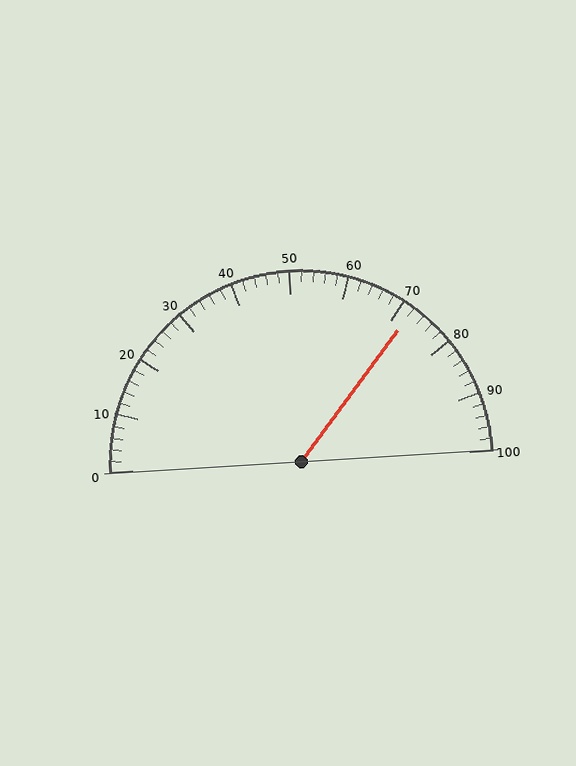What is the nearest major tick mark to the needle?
The nearest major tick mark is 70.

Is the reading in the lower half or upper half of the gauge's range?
The reading is in the upper half of the range (0 to 100).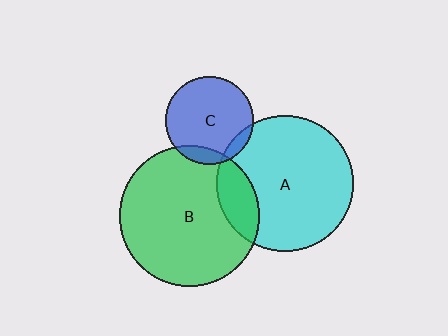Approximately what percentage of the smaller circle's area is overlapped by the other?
Approximately 10%.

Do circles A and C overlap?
Yes.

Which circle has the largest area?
Circle B (green).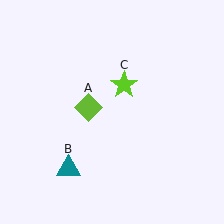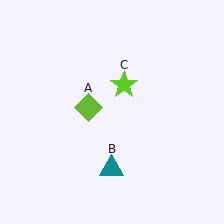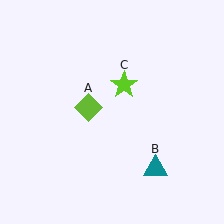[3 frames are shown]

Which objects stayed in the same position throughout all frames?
Lime diamond (object A) and lime star (object C) remained stationary.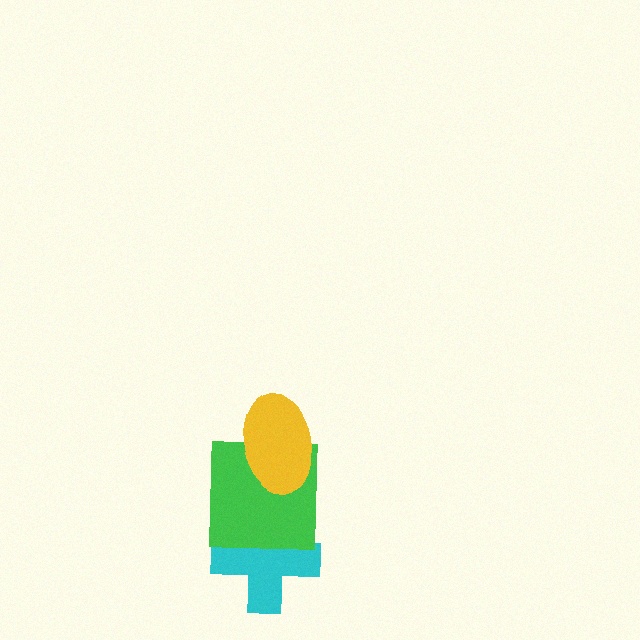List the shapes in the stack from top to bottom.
From top to bottom: the yellow ellipse, the green square, the cyan cross.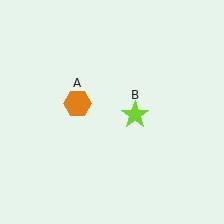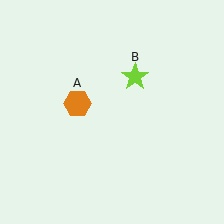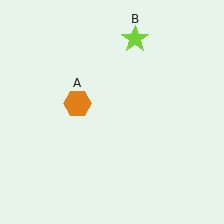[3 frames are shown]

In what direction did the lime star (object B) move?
The lime star (object B) moved up.